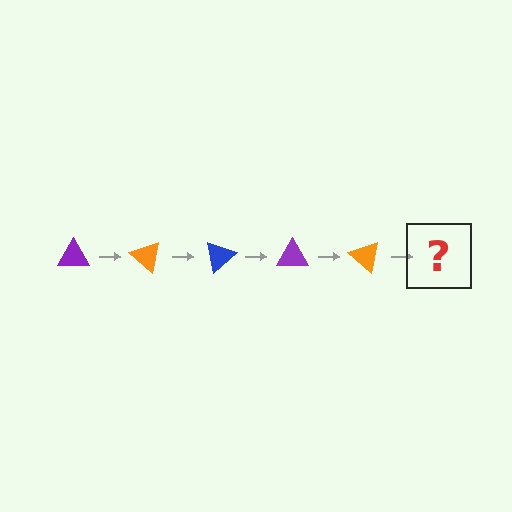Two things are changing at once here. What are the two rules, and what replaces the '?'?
The two rules are that it rotates 40 degrees each step and the color cycles through purple, orange, and blue. The '?' should be a blue triangle, rotated 200 degrees from the start.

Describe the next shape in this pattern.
It should be a blue triangle, rotated 200 degrees from the start.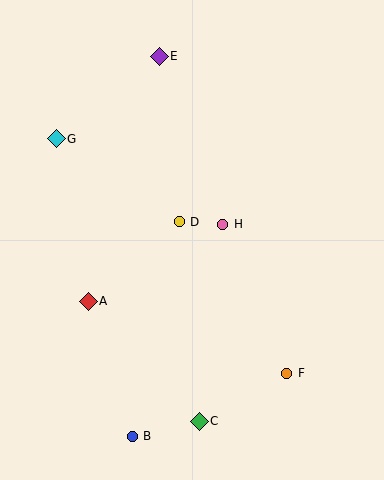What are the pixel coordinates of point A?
Point A is at (88, 301).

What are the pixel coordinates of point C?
Point C is at (199, 421).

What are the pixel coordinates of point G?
Point G is at (56, 139).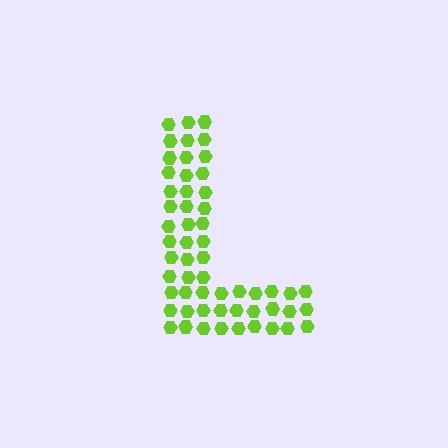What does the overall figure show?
The overall figure shows the letter L.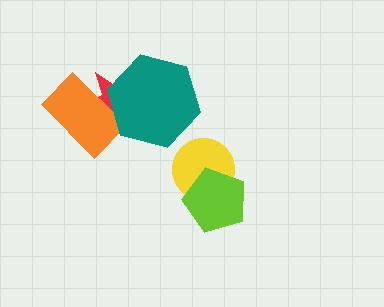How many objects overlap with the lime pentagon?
1 object overlaps with the lime pentagon.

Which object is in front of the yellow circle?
The lime pentagon is in front of the yellow circle.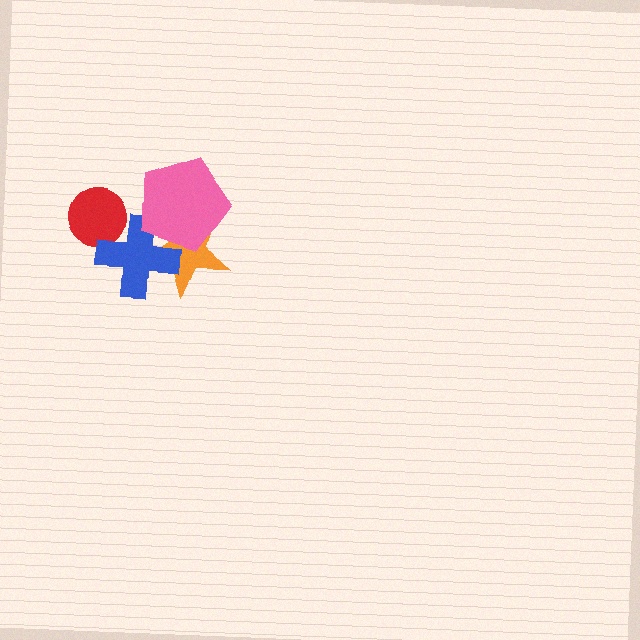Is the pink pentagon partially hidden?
No, no other shape covers it.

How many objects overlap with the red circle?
1 object overlaps with the red circle.